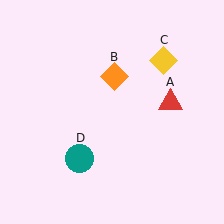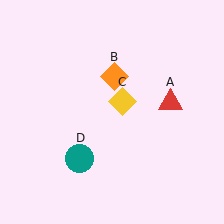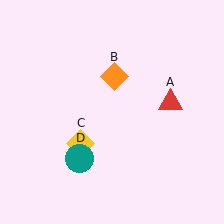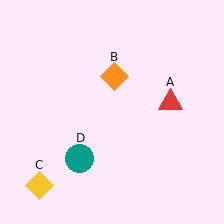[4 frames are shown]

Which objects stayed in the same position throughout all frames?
Red triangle (object A) and orange diamond (object B) and teal circle (object D) remained stationary.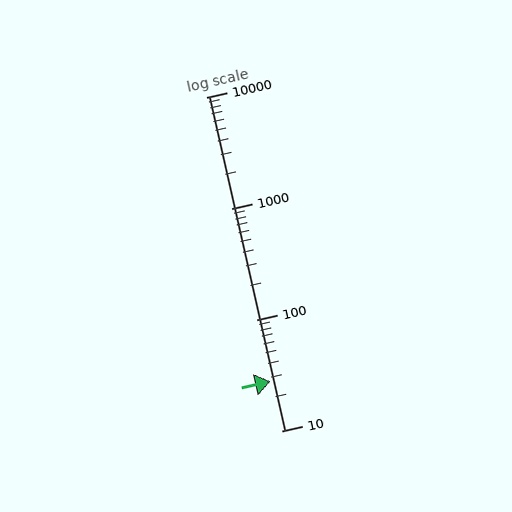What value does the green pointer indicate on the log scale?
The pointer indicates approximately 28.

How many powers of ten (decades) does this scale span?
The scale spans 3 decades, from 10 to 10000.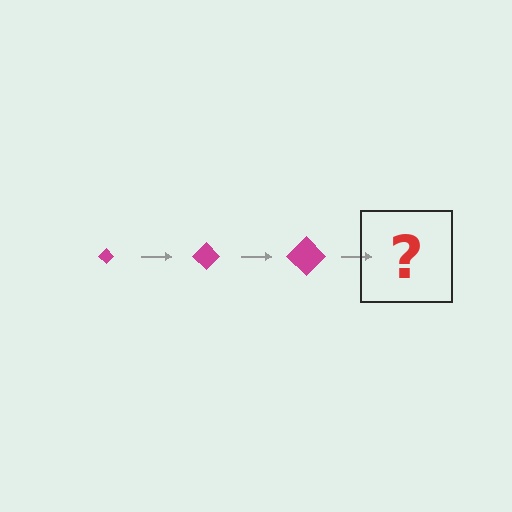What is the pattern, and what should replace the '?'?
The pattern is that the diamond gets progressively larger each step. The '?' should be a magenta diamond, larger than the previous one.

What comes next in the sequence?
The next element should be a magenta diamond, larger than the previous one.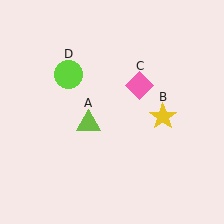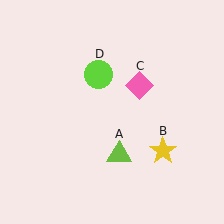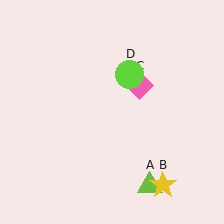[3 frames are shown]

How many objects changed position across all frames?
3 objects changed position: lime triangle (object A), yellow star (object B), lime circle (object D).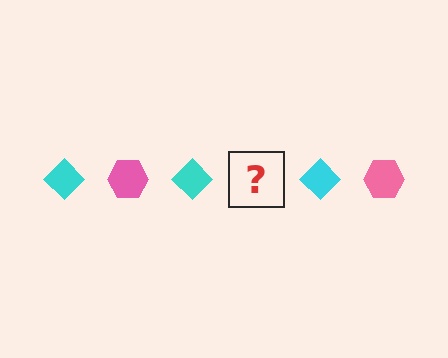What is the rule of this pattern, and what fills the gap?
The rule is that the pattern alternates between cyan diamond and pink hexagon. The gap should be filled with a pink hexagon.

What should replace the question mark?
The question mark should be replaced with a pink hexagon.